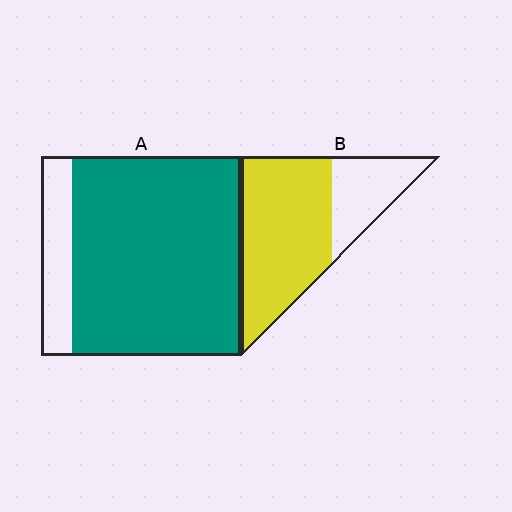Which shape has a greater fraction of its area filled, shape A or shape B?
Shape A.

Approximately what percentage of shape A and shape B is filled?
A is approximately 85% and B is approximately 70%.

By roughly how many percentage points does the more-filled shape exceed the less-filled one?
By roughly 15 percentage points (A over B).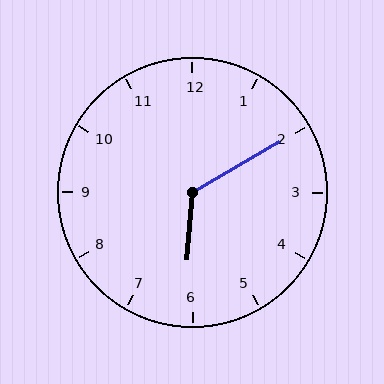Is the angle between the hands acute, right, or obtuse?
It is obtuse.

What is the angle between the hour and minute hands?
Approximately 125 degrees.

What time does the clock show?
6:10.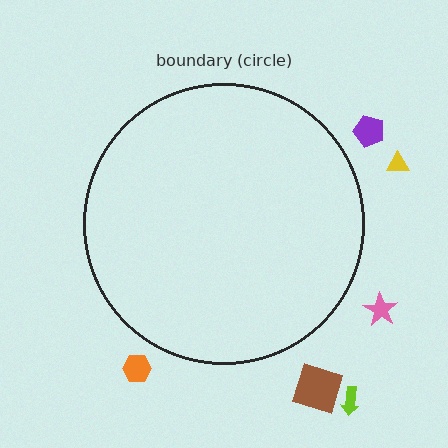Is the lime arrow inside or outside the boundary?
Outside.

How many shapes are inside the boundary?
0 inside, 6 outside.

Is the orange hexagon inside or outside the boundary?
Outside.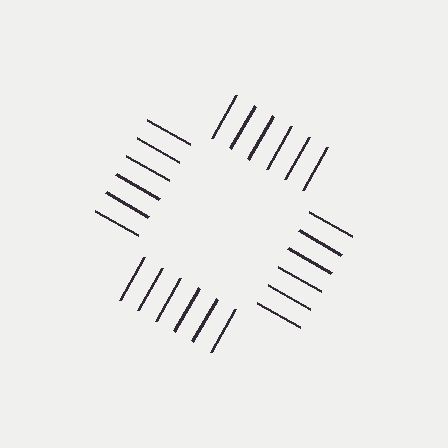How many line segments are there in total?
24 — 6 along each of the 4 edges.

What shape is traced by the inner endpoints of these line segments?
An illusory square — the line segments terminate on its edges but no continuous stroke is drawn.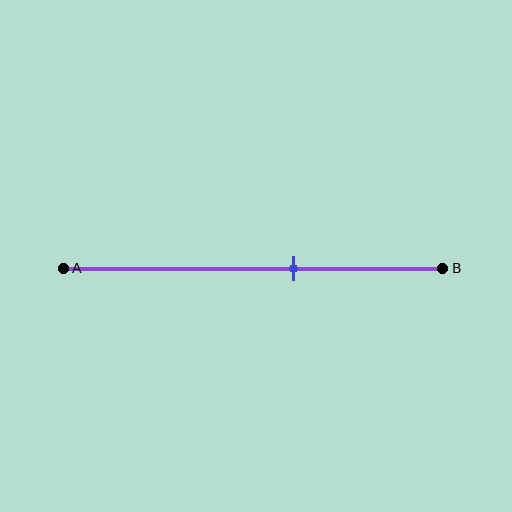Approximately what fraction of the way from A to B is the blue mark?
The blue mark is approximately 60% of the way from A to B.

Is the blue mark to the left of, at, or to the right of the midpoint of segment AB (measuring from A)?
The blue mark is to the right of the midpoint of segment AB.